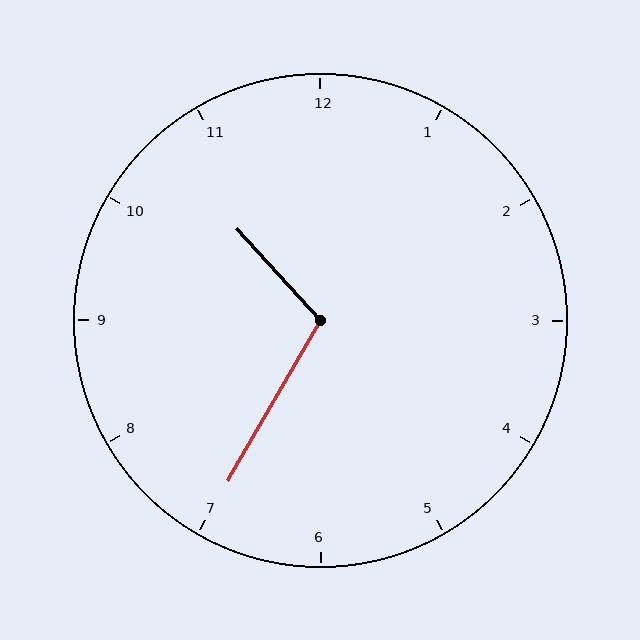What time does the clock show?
10:35.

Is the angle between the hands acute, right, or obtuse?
It is obtuse.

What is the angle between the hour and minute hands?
Approximately 108 degrees.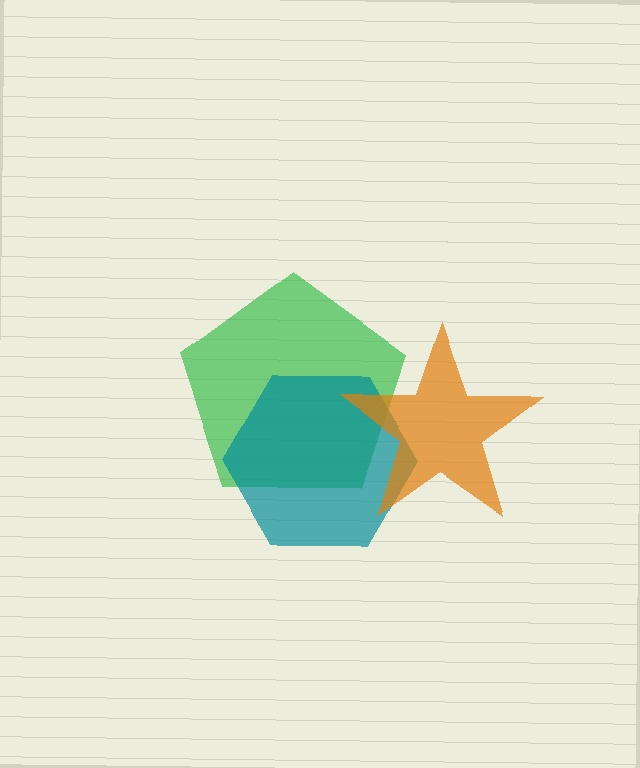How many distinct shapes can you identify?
There are 3 distinct shapes: a green pentagon, a teal hexagon, an orange star.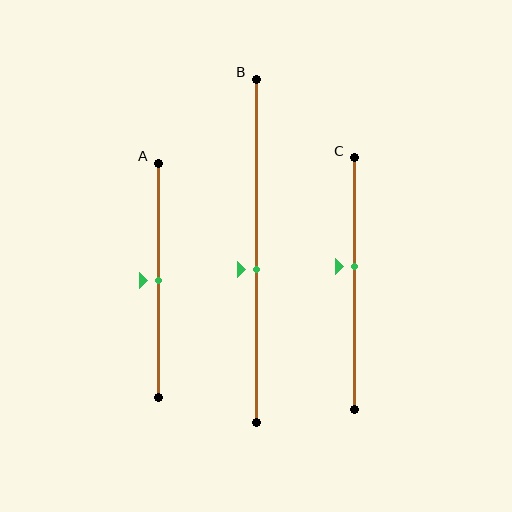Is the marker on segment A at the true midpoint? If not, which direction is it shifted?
Yes, the marker on segment A is at the true midpoint.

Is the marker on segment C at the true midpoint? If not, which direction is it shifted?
No, the marker on segment C is shifted upward by about 7% of the segment length.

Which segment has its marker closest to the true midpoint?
Segment A has its marker closest to the true midpoint.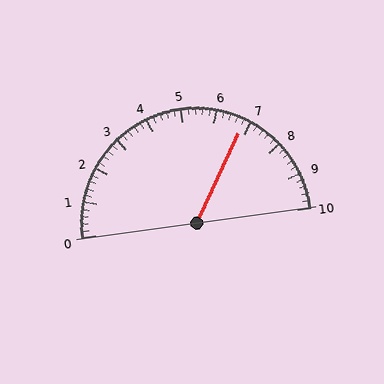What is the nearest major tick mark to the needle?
The nearest major tick mark is 7.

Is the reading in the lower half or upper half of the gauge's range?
The reading is in the upper half of the range (0 to 10).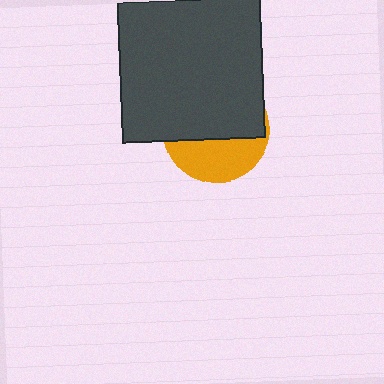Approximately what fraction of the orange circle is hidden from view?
Roughly 62% of the orange circle is hidden behind the dark gray square.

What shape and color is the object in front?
The object in front is a dark gray square.